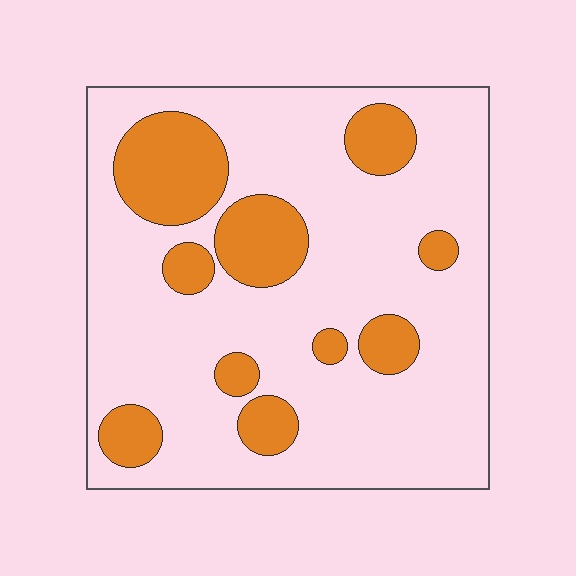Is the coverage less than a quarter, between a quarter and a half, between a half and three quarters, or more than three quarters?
Less than a quarter.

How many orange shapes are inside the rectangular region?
10.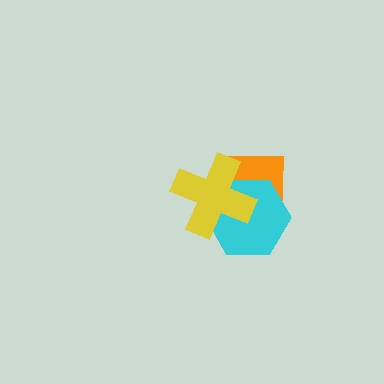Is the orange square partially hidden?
Yes, it is partially covered by another shape.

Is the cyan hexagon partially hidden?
Yes, it is partially covered by another shape.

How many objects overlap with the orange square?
2 objects overlap with the orange square.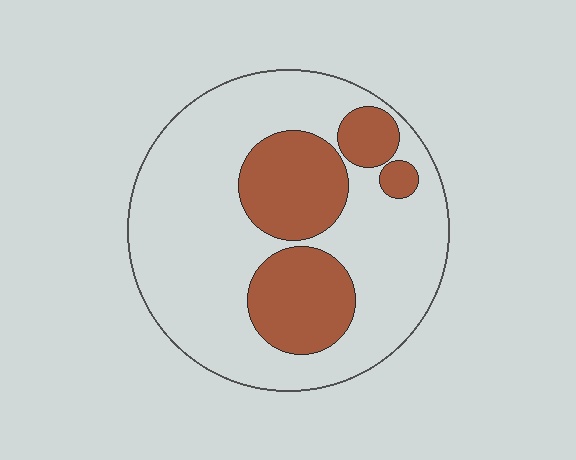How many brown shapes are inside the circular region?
4.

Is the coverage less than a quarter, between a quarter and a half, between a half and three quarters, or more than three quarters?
Between a quarter and a half.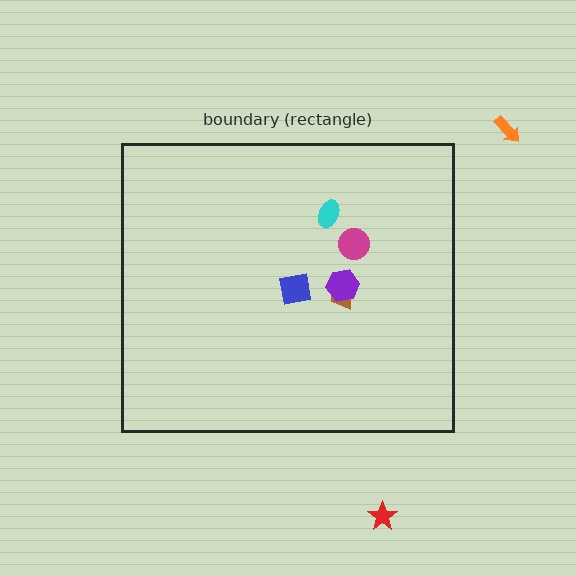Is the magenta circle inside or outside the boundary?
Inside.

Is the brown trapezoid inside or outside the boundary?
Inside.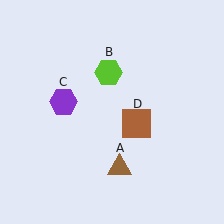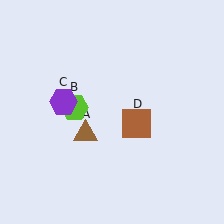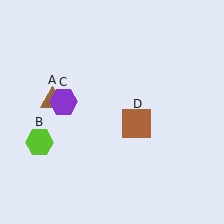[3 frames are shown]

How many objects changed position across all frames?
2 objects changed position: brown triangle (object A), lime hexagon (object B).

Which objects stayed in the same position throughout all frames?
Purple hexagon (object C) and brown square (object D) remained stationary.